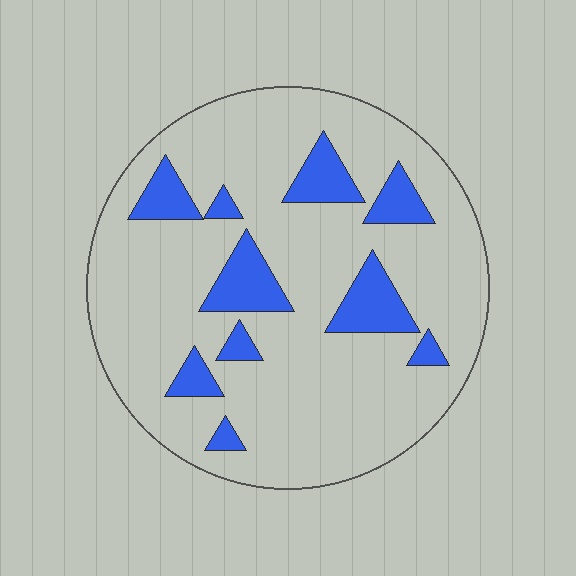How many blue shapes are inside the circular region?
10.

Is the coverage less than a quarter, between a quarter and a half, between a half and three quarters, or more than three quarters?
Less than a quarter.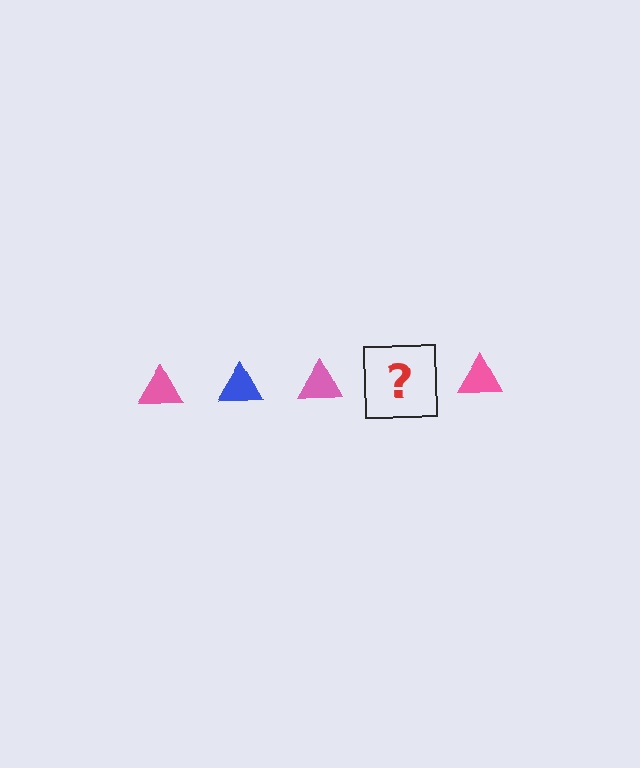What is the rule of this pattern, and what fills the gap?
The rule is that the pattern cycles through pink, blue triangles. The gap should be filled with a blue triangle.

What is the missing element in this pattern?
The missing element is a blue triangle.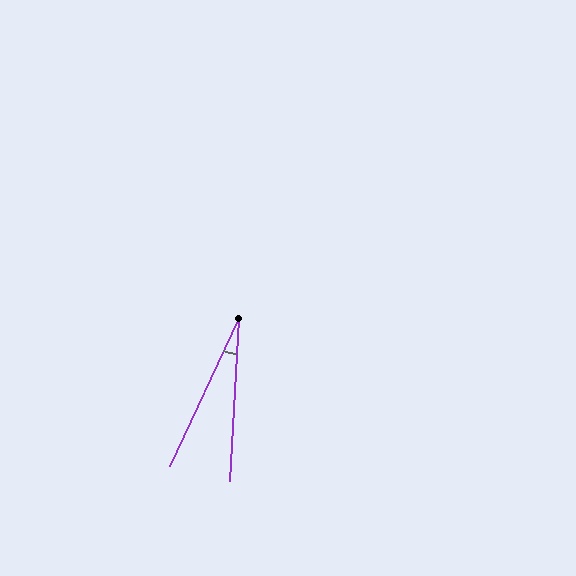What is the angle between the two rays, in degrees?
Approximately 22 degrees.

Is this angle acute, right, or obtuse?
It is acute.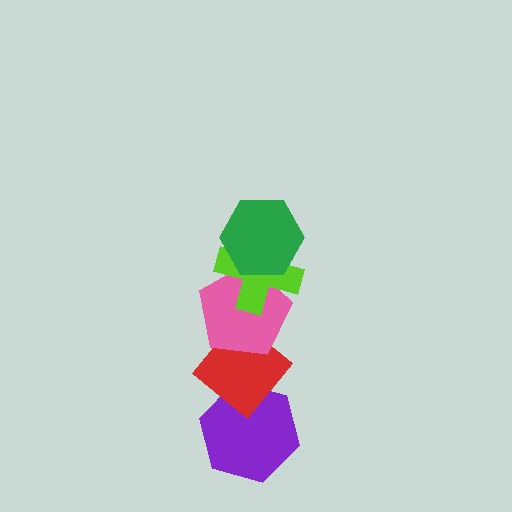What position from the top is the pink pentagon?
The pink pentagon is 3rd from the top.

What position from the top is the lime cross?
The lime cross is 2nd from the top.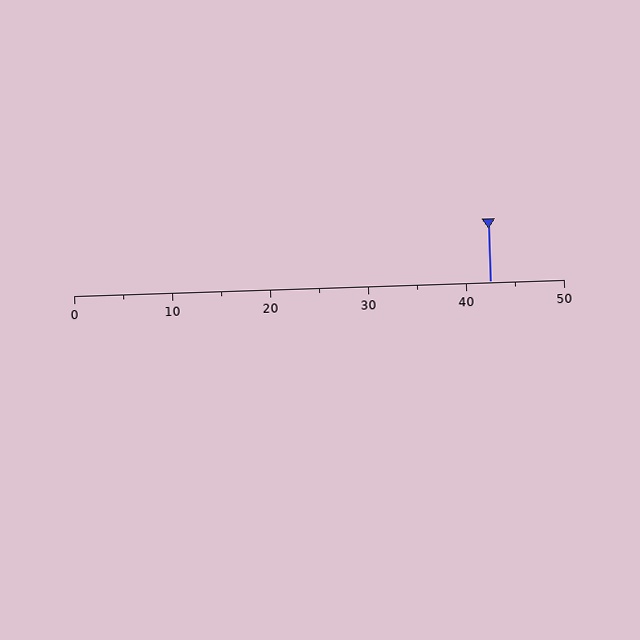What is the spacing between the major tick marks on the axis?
The major ticks are spaced 10 apart.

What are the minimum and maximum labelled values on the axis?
The axis runs from 0 to 50.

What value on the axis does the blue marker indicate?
The marker indicates approximately 42.5.